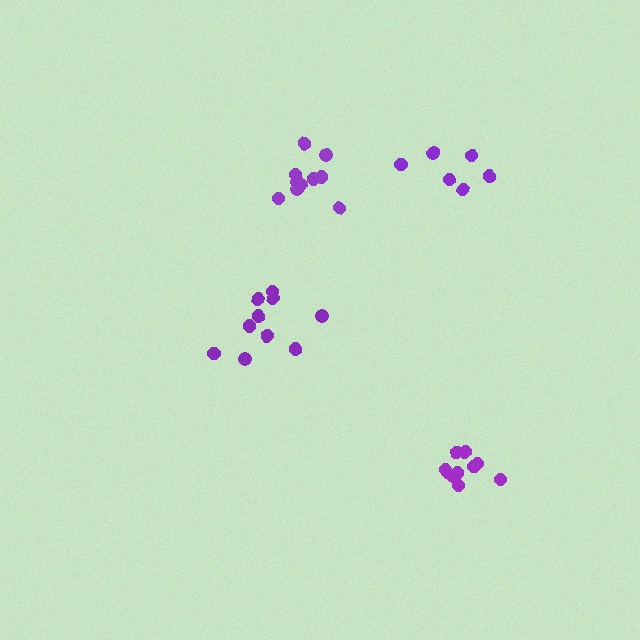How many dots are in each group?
Group 1: 10 dots, Group 2: 10 dots, Group 3: 10 dots, Group 4: 6 dots (36 total).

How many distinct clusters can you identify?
There are 4 distinct clusters.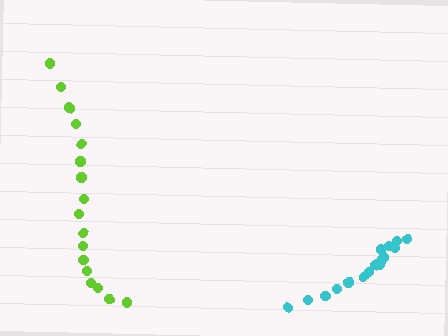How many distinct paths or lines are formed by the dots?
There are 2 distinct paths.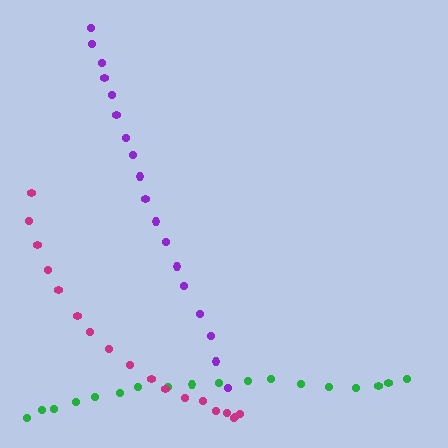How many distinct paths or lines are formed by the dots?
There are 3 distinct paths.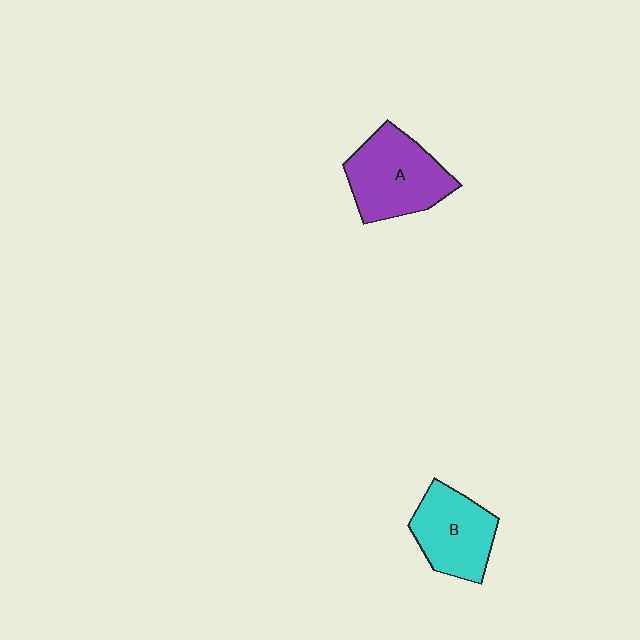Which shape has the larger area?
Shape A (purple).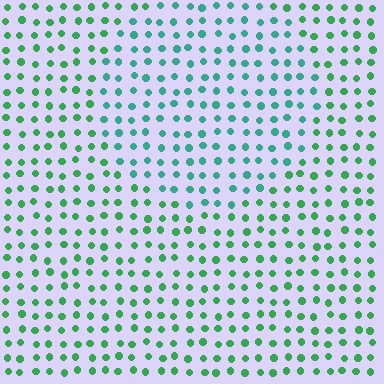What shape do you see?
I see a circle.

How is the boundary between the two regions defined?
The boundary is defined purely by a slight shift in hue (about 31 degrees). Spacing, size, and orientation are identical on both sides.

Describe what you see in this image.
The image is filled with small green elements in a uniform arrangement. A circle-shaped region is visible where the elements are tinted to a slightly different hue, forming a subtle color boundary.